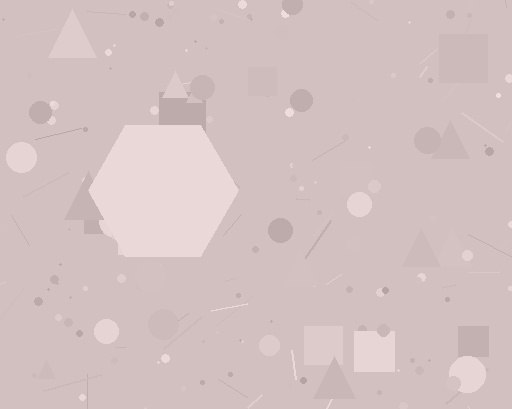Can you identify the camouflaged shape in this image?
The camouflaged shape is a hexagon.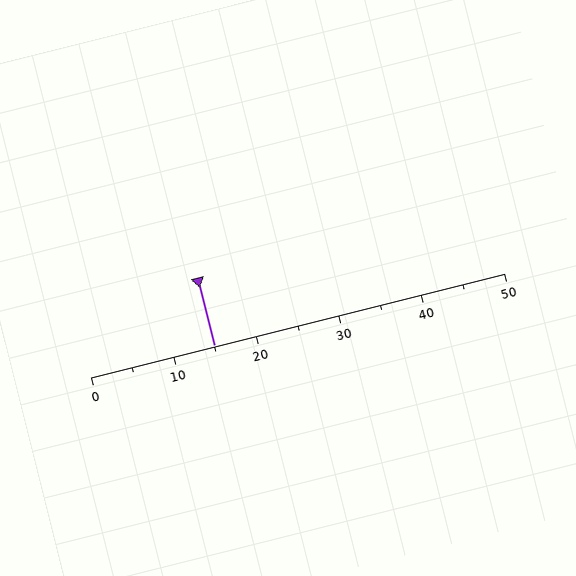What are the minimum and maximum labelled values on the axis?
The axis runs from 0 to 50.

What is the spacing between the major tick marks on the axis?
The major ticks are spaced 10 apart.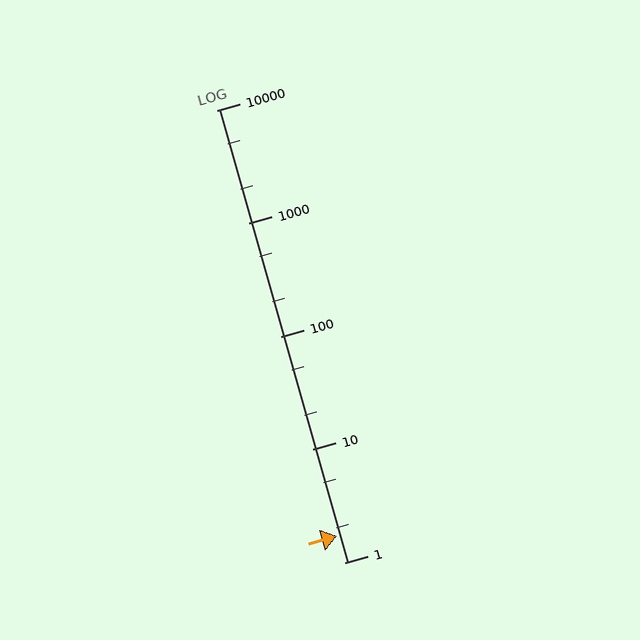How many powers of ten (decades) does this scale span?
The scale spans 4 decades, from 1 to 10000.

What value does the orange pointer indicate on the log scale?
The pointer indicates approximately 1.7.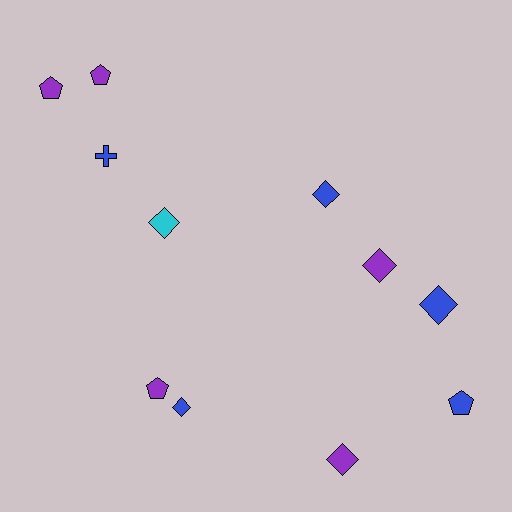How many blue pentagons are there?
There is 1 blue pentagon.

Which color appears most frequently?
Blue, with 5 objects.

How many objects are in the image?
There are 11 objects.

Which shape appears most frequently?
Diamond, with 6 objects.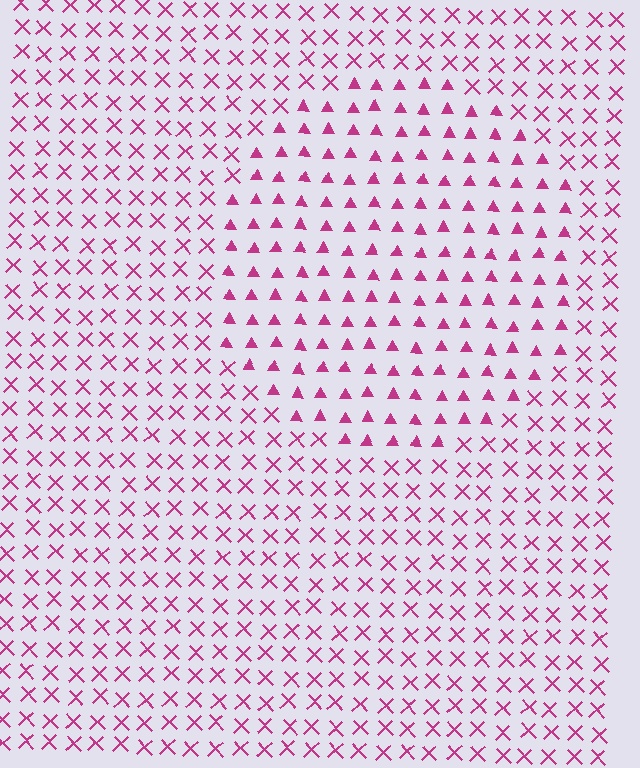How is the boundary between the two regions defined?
The boundary is defined by a change in element shape: triangles inside vs. X marks outside. All elements share the same color and spacing.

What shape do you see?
I see a circle.